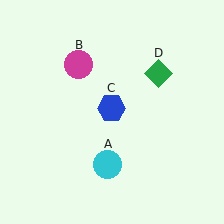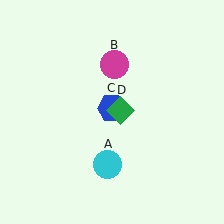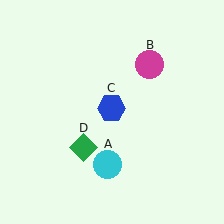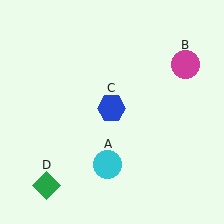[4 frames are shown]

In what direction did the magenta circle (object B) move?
The magenta circle (object B) moved right.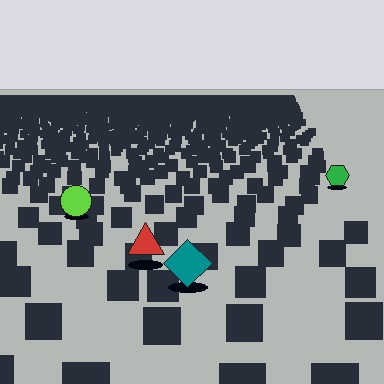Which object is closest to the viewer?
The teal diamond is closest. The texture marks near it are larger and more spread out.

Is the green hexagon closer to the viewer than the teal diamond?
No. The teal diamond is closer — you can tell from the texture gradient: the ground texture is coarser near it.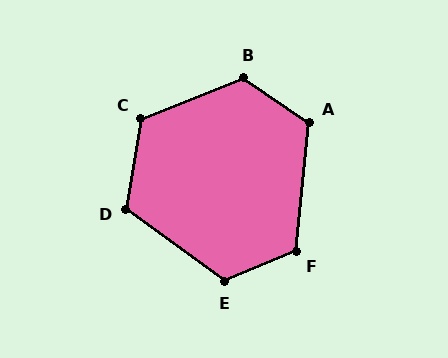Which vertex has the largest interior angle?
B, at approximately 125 degrees.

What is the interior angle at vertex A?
Approximately 118 degrees (obtuse).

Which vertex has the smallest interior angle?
D, at approximately 117 degrees.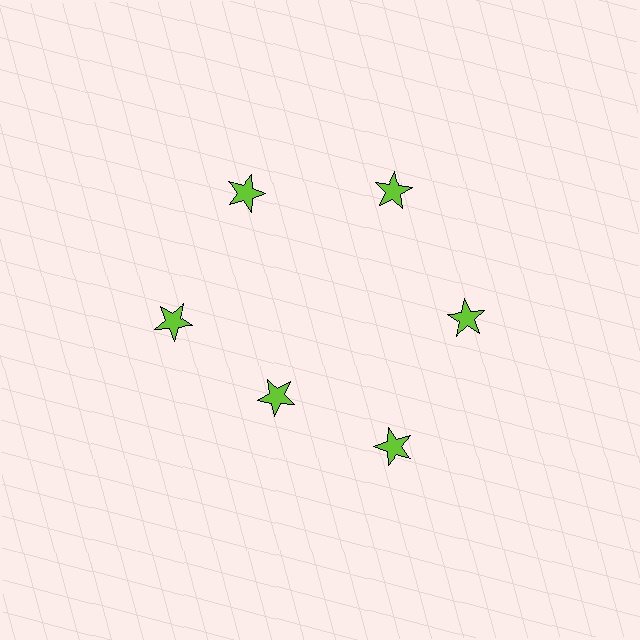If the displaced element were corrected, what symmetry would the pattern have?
It would have 6-fold rotational symmetry — the pattern would map onto itself every 60 degrees.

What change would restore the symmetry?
The symmetry would be restored by moving it outward, back onto the ring so that all 6 stars sit at equal angles and equal distance from the center.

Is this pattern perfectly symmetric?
No. The 6 lime stars are arranged in a ring, but one element near the 7 o'clock position is pulled inward toward the center, breaking the 6-fold rotational symmetry.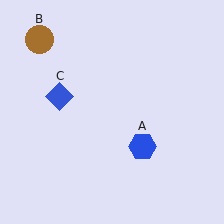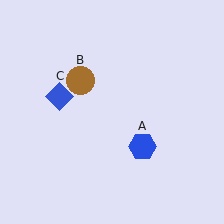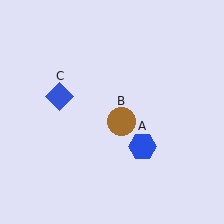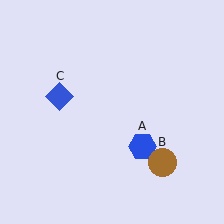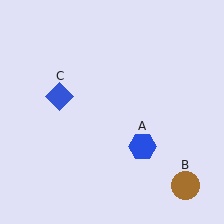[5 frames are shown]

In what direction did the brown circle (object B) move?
The brown circle (object B) moved down and to the right.